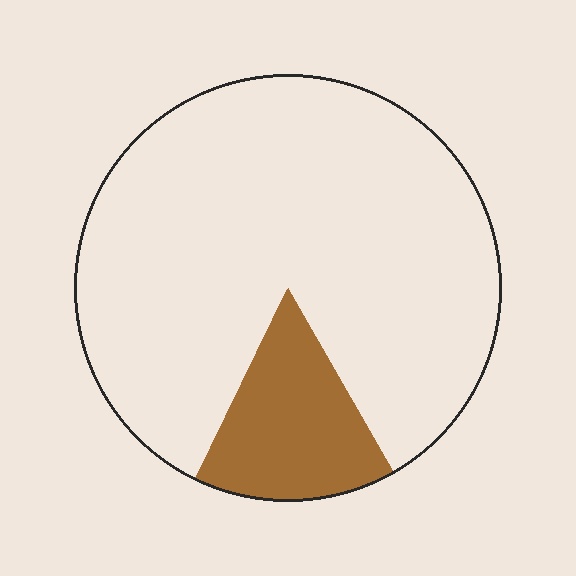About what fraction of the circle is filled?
About one sixth (1/6).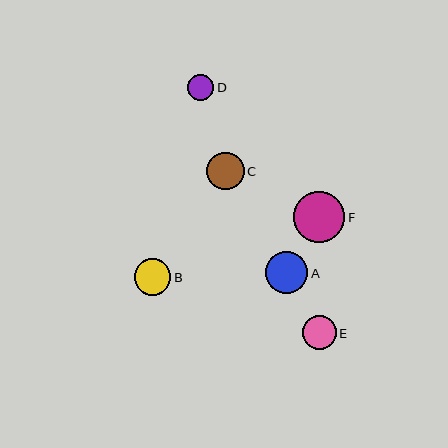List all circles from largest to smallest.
From largest to smallest: F, A, C, B, E, D.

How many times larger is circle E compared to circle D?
Circle E is approximately 1.3 times the size of circle D.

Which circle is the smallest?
Circle D is the smallest with a size of approximately 26 pixels.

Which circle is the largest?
Circle F is the largest with a size of approximately 51 pixels.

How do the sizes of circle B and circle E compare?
Circle B and circle E are approximately the same size.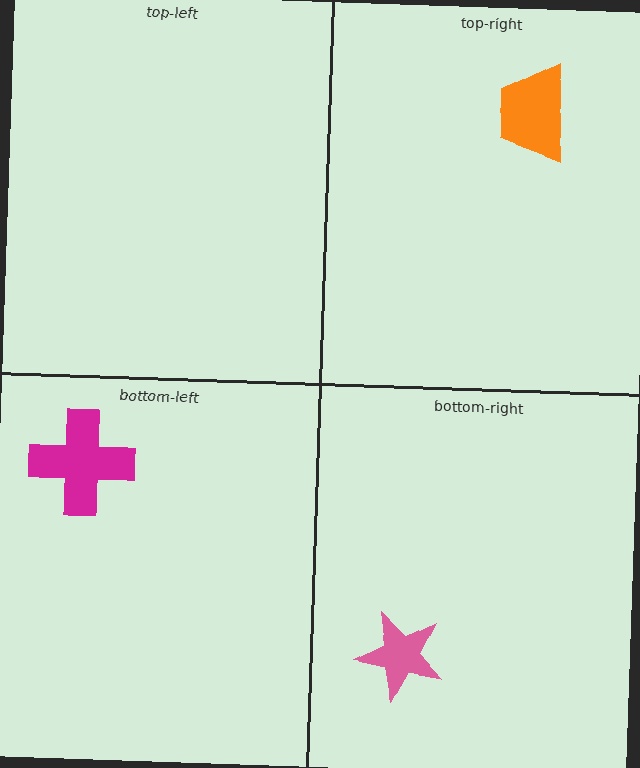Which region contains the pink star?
The bottom-right region.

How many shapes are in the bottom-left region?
1.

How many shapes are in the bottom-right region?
1.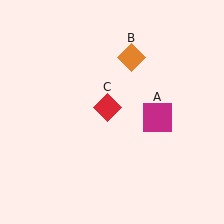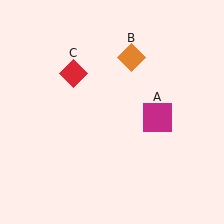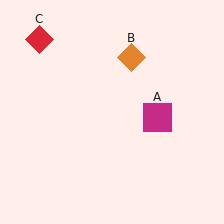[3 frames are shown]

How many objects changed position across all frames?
1 object changed position: red diamond (object C).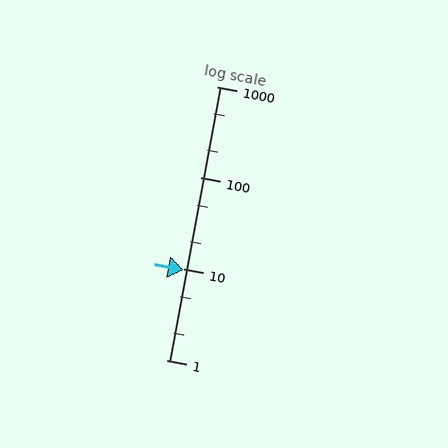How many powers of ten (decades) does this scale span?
The scale spans 3 decades, from 1 to 1000.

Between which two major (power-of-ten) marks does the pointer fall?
The pointer is between 1 and 10.